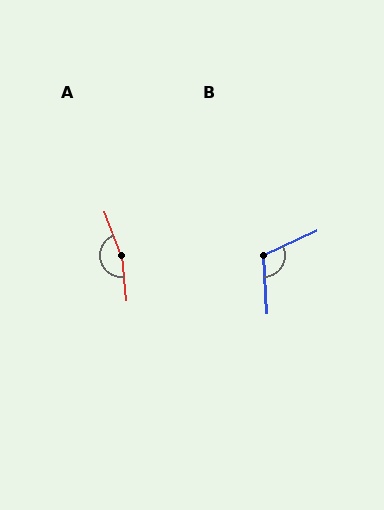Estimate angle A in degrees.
Approximately 165 degrees.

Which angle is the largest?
A, at approximately 165 degrees.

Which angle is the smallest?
B, at approximately 111 degrees.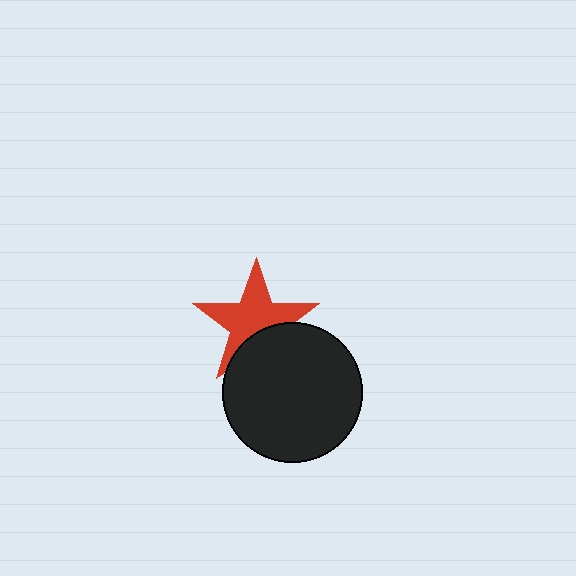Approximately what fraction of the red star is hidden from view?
Roughly 32% of the red star is hidden behind the black circle.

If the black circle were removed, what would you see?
You would see the complete red star.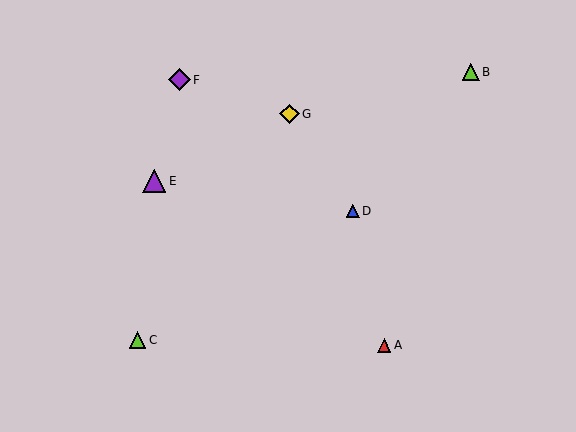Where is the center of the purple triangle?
The center of the purple triangle is at (154, 181).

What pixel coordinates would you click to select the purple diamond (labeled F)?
Click at (179, 80) to select the purple diamond F.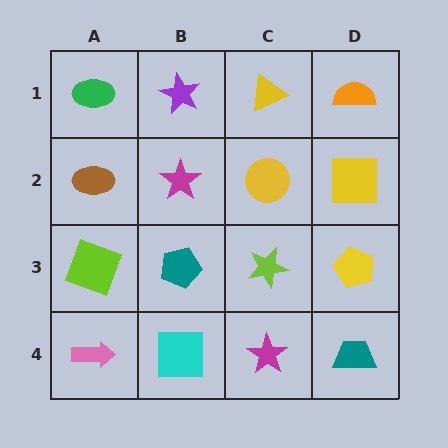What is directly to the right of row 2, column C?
A yellow square.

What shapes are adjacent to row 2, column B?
A purple star (row 1, column B), a teal pentagon (row 3, column B), a brown ellipse (row 2, column A), a yellow circle (row 2, column C).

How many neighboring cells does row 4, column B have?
3.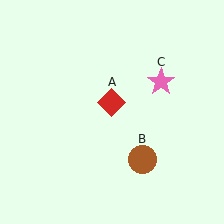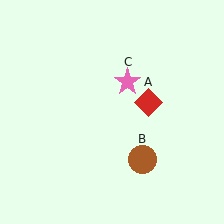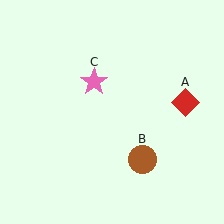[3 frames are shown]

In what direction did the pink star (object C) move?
The pink star (object C) moved left.